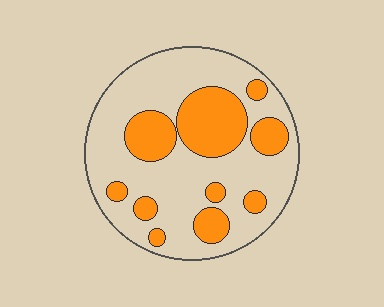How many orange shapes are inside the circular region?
10.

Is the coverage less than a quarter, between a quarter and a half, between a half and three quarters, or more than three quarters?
Between a quarter and a half.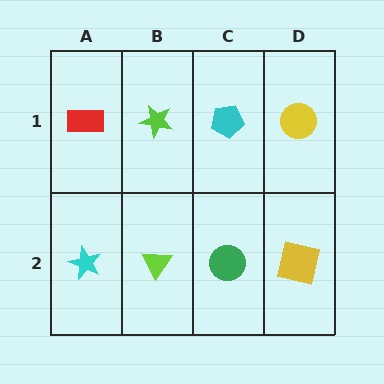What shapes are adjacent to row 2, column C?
A cyan pentagon (row 1, column C), a lime triangle (row 2, column B), a yellow square (row 2, column D).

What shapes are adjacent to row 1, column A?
A cyan star (row 2, column A), a lime star (row 1, column B).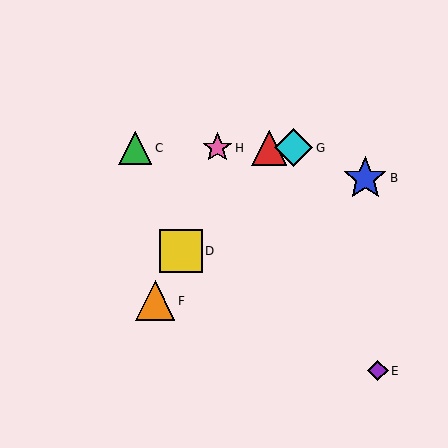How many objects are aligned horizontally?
4 objects (A, C, G, H) are aligned horizontally.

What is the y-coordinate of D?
Object D is at y≈251.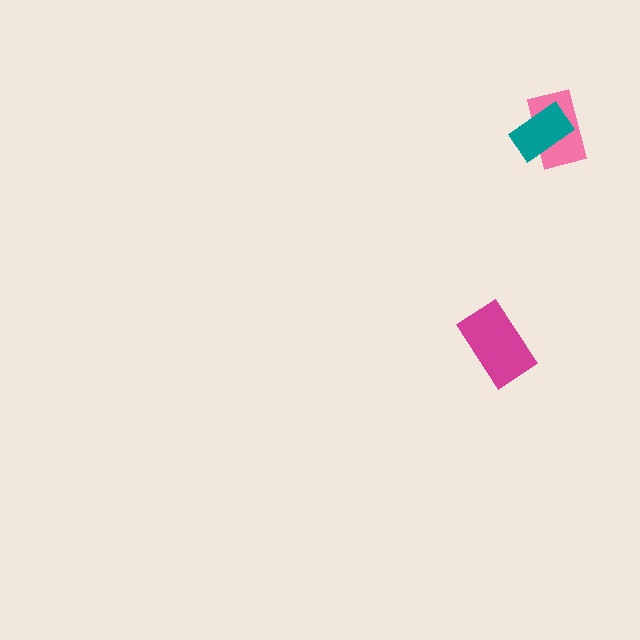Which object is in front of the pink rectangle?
The teal rectangle is in front of the pink rectangle.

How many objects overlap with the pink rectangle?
1 object overlaps with the pink rectangle.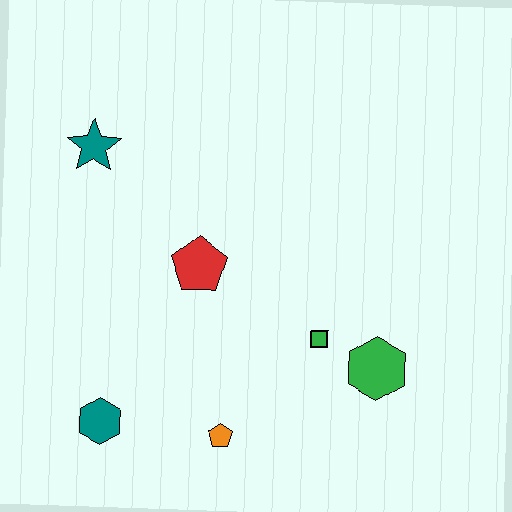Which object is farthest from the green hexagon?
The teal star is farthest from the green hexagon.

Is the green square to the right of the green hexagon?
No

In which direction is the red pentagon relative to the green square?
The red pentagon is to the left of the green square.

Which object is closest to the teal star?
The red pentagon is closest to the teal star.